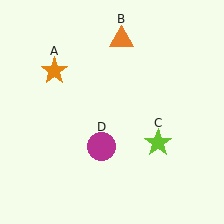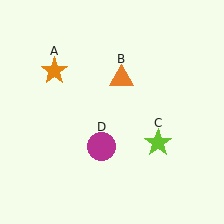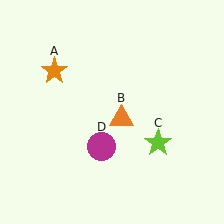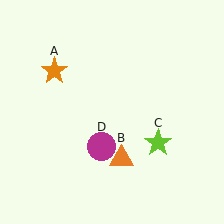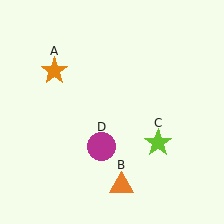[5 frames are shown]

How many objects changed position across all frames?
1 object changed position: orange triangle (object B).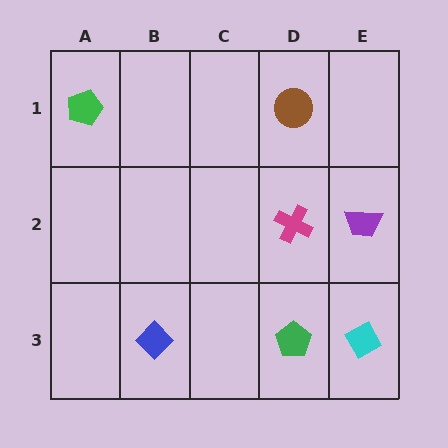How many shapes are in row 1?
2 shapes.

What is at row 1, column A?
A green pentagon.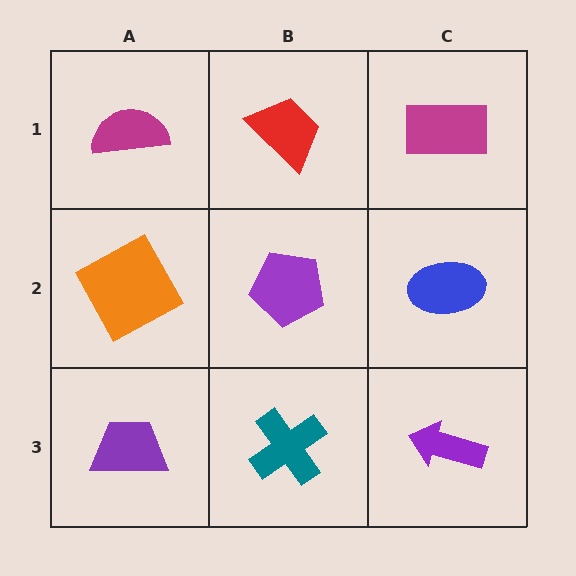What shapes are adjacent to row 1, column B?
A purple pentagon (row 2, column B), a magenta semicircle (row 1, column A), a magenta rectangle (row 1, column C).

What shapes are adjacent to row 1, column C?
A blue ellipse (row 2, column C), a red trapezoid (row 1, column B).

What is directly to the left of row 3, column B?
A purple trapezoid.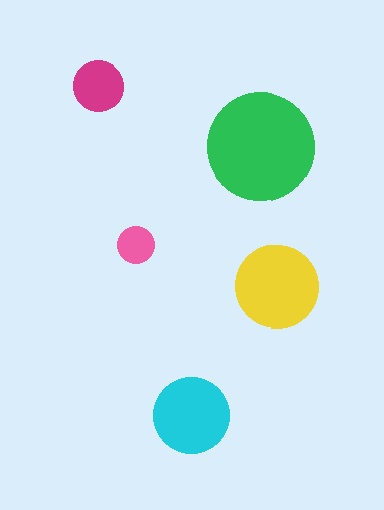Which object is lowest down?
The cyan circle is bottommost.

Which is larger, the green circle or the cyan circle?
The green one.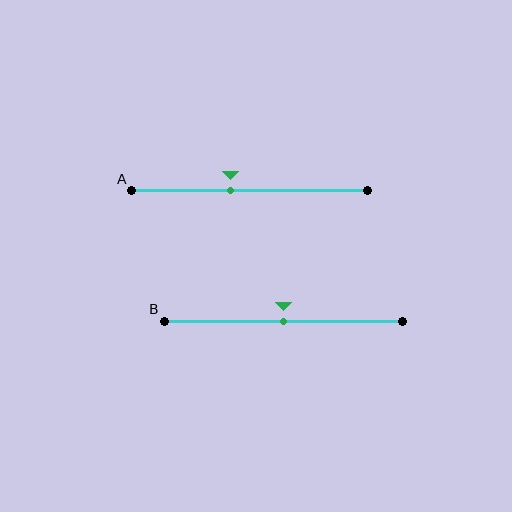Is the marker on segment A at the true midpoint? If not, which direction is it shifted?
No, the marker on segment A is shifted to the left by about 8% of the segment length.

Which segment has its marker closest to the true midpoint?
Segment B has its marker closest to the true midpoint.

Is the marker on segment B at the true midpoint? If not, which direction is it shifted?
Yes, the marker on segment B is at the true midpoint.